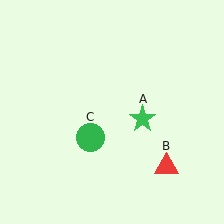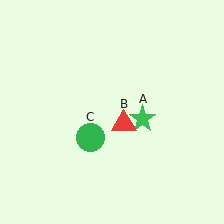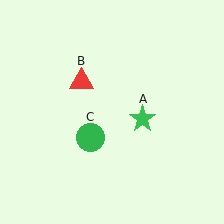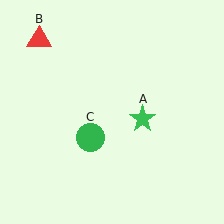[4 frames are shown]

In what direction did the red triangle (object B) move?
The red triangle (object B) moved up and to the left.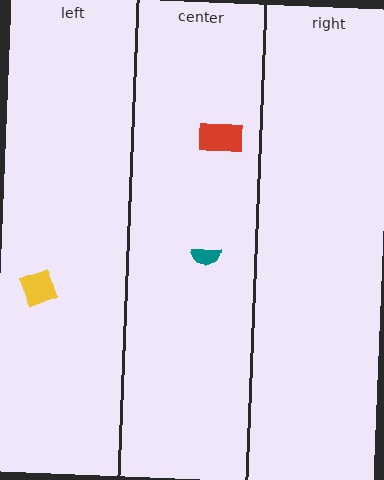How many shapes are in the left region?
1.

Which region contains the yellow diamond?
The left region.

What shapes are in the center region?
The teal semicircle, the red rectangle.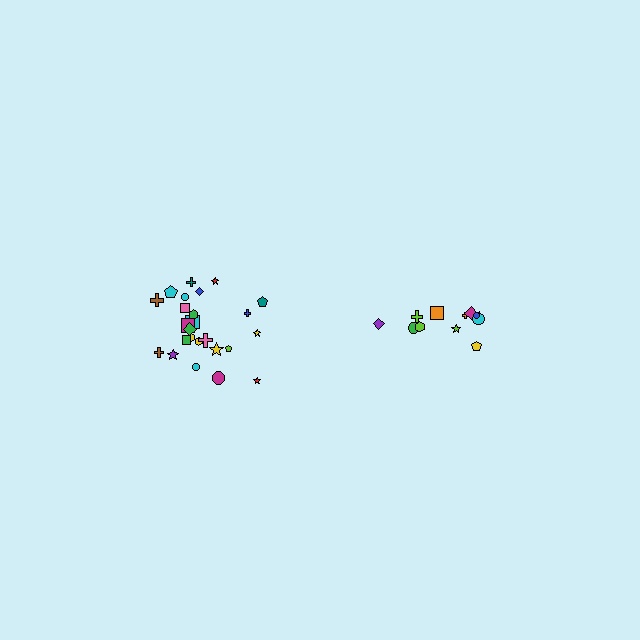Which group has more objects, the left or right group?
The left group.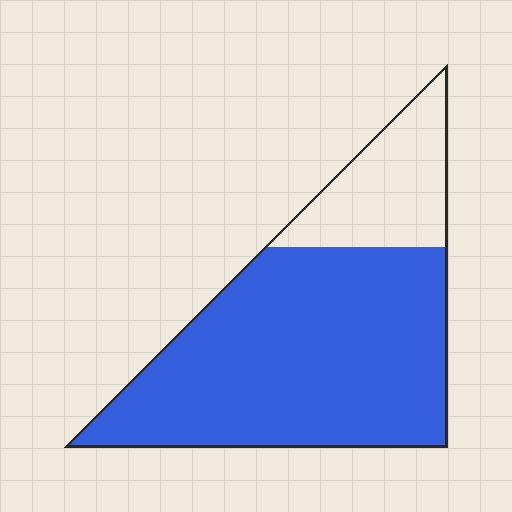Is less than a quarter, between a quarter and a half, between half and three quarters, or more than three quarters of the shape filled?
More than three quarters.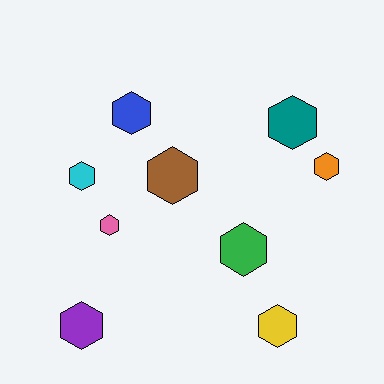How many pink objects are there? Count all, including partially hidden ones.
There is 1 pink object.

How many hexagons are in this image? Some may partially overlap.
There are 9 hexagons.